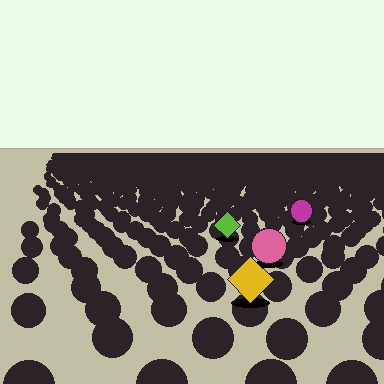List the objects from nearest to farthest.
From nearest to farthest: the yellow diamond, the pink circle, the lime diamond, the magenta circle.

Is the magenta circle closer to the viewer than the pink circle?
No. The pink circle is closer — you can tell from the texture gradient: the ground texture is coarser near it.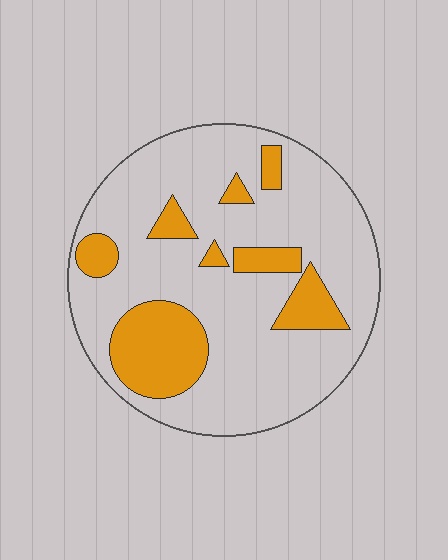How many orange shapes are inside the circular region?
8.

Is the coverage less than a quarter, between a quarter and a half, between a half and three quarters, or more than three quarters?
Less than a quarter.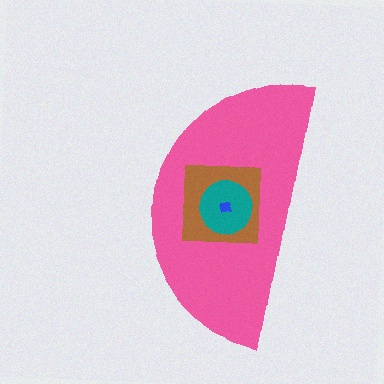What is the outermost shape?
The pink semicircle.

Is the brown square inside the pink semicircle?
Yes.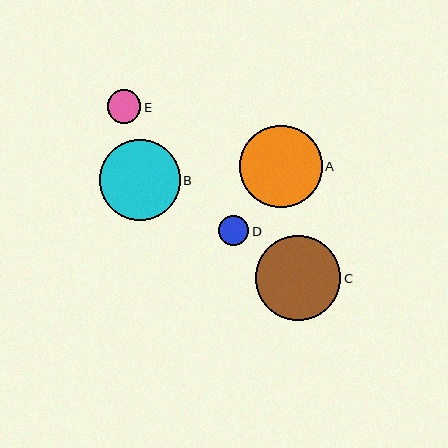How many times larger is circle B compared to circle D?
Circle B is approximately 2.7 times the size of circle D.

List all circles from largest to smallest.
From largest to smallest: C, A, B, E, D.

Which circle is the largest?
Circle C is the largest with a size of approximately 85 pixels.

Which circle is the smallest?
Circle D is the smallest with a size of approximately 30 pixels.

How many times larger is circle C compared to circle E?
Circle C is approximately 2.6 times the size of circle E.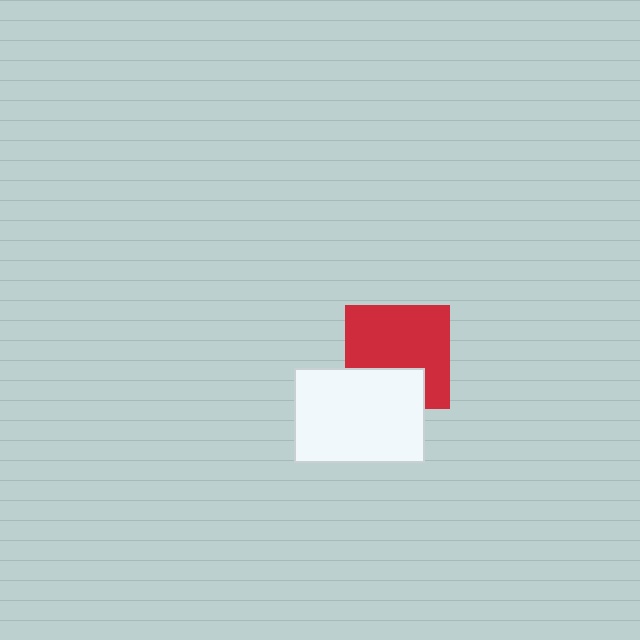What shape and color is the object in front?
The object in front is a white rectangle.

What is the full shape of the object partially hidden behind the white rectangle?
The partially hidden object is a red square.